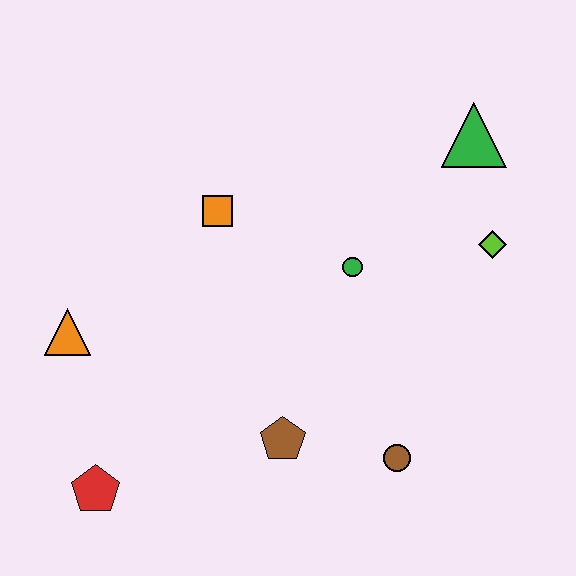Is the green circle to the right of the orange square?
Yes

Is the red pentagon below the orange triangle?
Yes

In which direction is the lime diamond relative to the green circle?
The lime diamond is to the right of the green circle.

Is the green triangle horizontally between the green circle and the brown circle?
No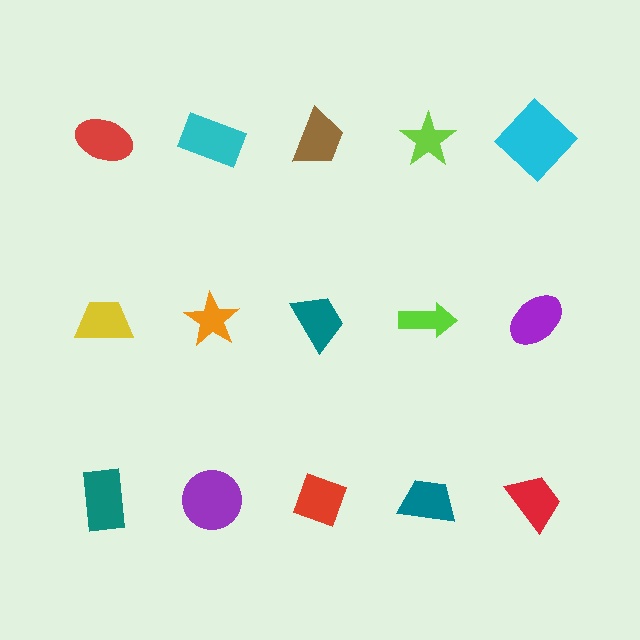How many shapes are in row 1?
5 shapes.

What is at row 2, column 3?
A teal trapezoid.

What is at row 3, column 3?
A red diamond.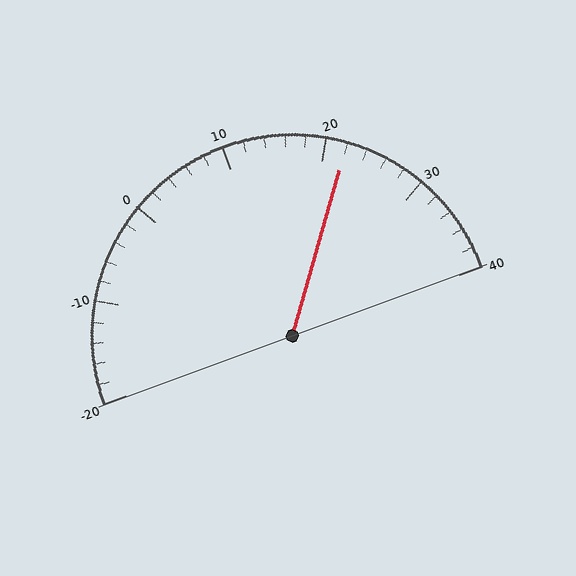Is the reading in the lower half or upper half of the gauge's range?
The reading is in the upper half of the range (-20 to 40).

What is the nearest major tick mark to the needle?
The nearest major tick mark is 20.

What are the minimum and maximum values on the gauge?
The gauge ranges from -20 to 40.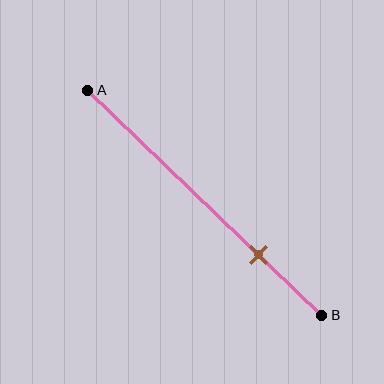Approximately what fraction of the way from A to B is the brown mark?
The brown mark is approximately 75% of the way from A to B.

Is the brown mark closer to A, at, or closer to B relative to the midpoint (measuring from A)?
The brown mark is closer to point B than the midpoint of segment AB.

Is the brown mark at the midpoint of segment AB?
No, the mark is at about 75% from A, not at the 50% midpoint.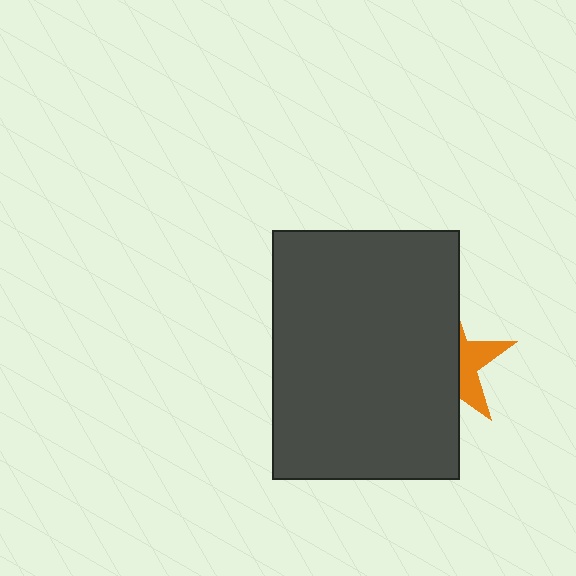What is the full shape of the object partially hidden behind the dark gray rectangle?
The partially hidden object is an orange star.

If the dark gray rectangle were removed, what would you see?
You would see the complete orange star.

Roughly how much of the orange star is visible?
A small part of it is visible (roughly 35%).